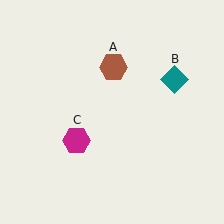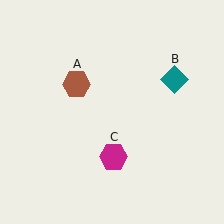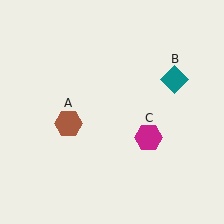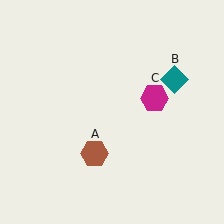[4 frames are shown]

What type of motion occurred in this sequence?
The brown hexagon (object A), magenta hexagon (object C) rotated counterclockwise around the center of the scene.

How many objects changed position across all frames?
2 objects changed position: brown hexagon (object A), magenta hexagon (object C).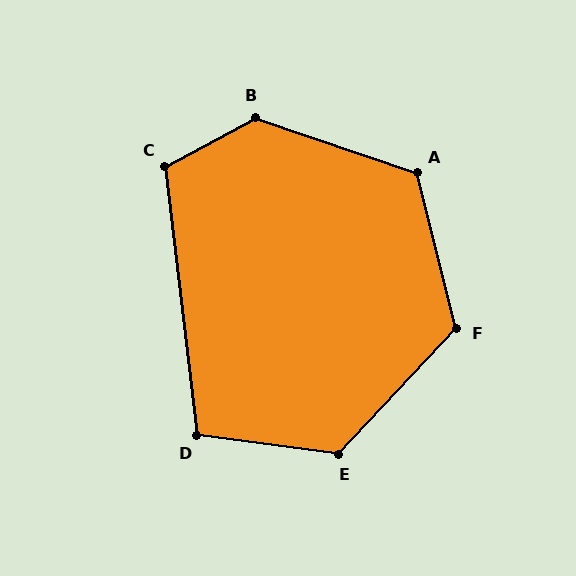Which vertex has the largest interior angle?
B, at approximately 133 degrees.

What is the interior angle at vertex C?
Approximately 111 degrees (obtuse).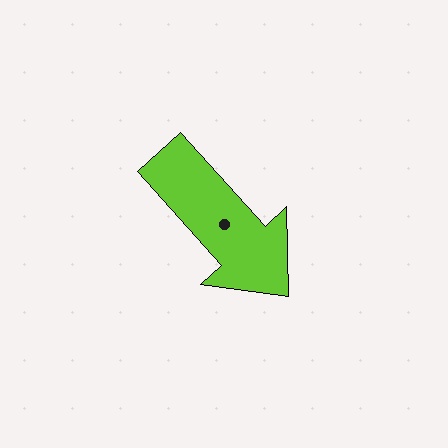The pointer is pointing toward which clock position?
Roughly 5 o'clock.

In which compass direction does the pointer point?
Southeast.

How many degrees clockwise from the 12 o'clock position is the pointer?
Approximately 138 degrees.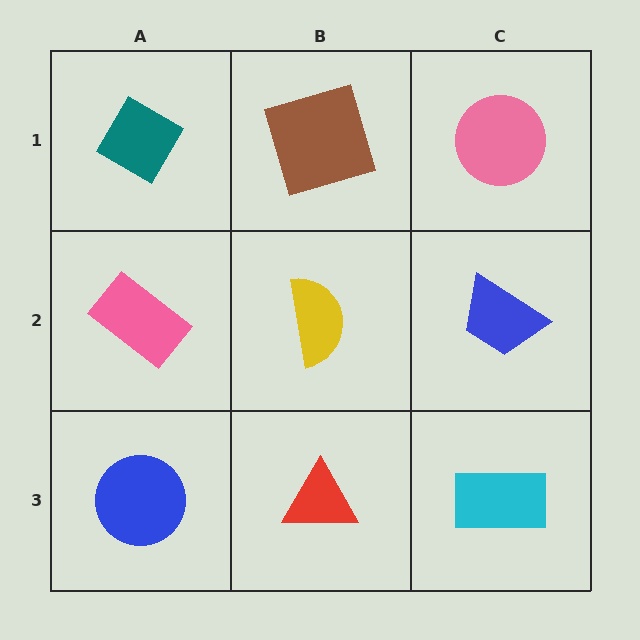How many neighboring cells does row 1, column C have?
2.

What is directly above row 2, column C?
A pink circle.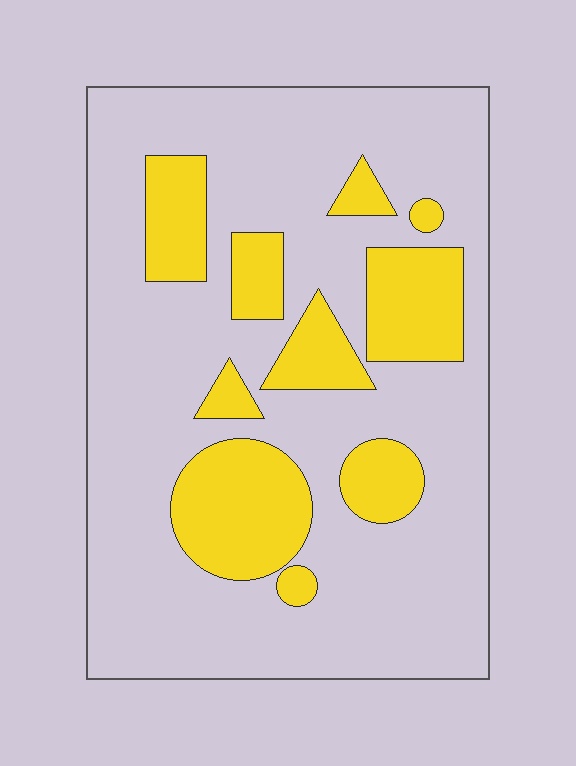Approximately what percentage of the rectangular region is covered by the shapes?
Approximately 25%.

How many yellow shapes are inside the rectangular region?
10.